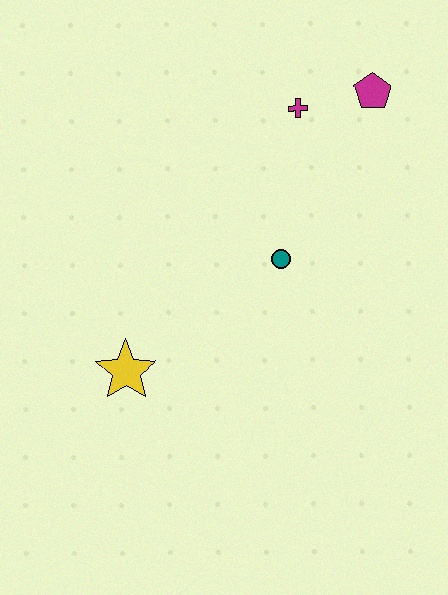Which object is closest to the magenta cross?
The magenta pentagon is closest to the magenta cross.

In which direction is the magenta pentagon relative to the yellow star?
The magenta pentagon is above the yellow star.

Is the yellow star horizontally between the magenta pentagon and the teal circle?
No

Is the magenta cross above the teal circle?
Yes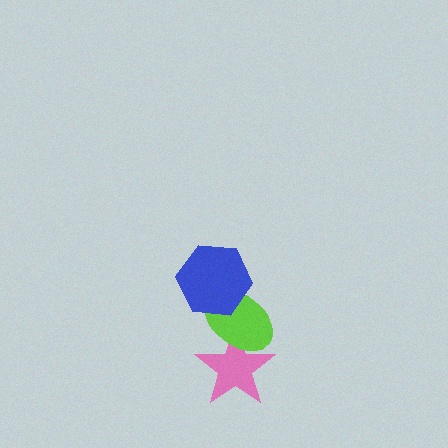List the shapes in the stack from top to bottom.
From top to bottom: the blue hexagon, the lime ellipse, the pink star.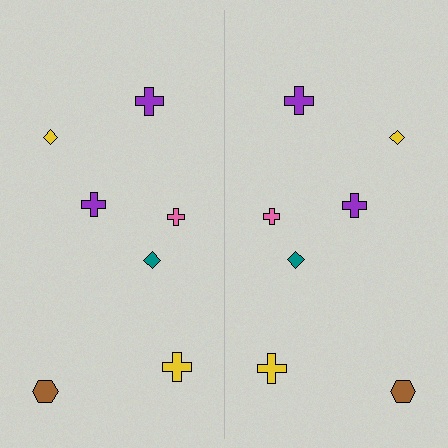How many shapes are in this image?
There are 14 shapes in this image.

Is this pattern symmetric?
Yes, this pattern has bilateral (reflection) symmetry.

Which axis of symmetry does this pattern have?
The pattern has a vertical axis of symmetry running through the center of the image.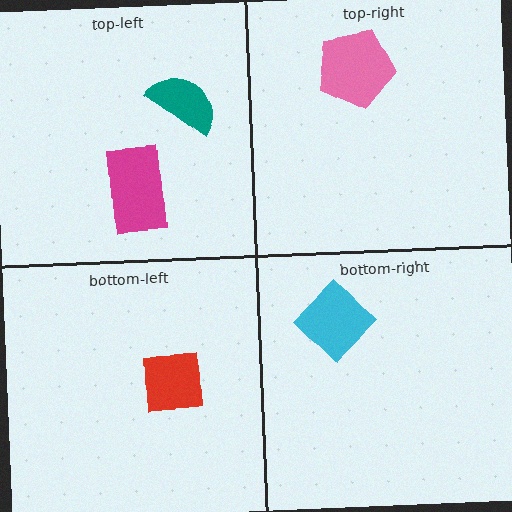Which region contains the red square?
The bottom-left region.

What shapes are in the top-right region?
The pink pentagon.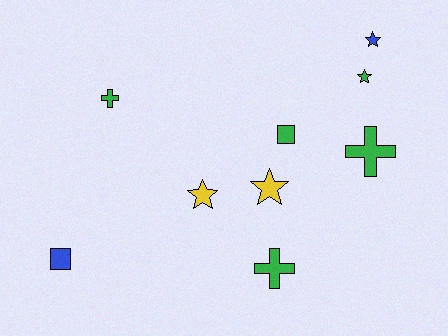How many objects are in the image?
There are 9 objects.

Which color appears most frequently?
Green, with 5 objects.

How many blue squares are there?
There is 1 blue square.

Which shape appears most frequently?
Star, with 4 objects.